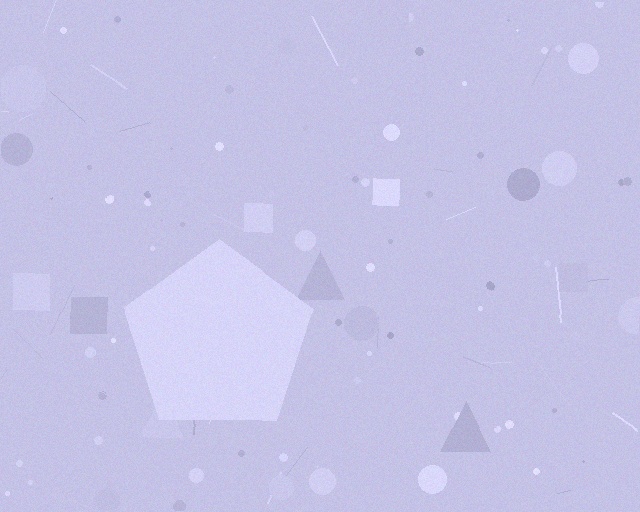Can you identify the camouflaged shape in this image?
The camouflaged shape is a pentagon.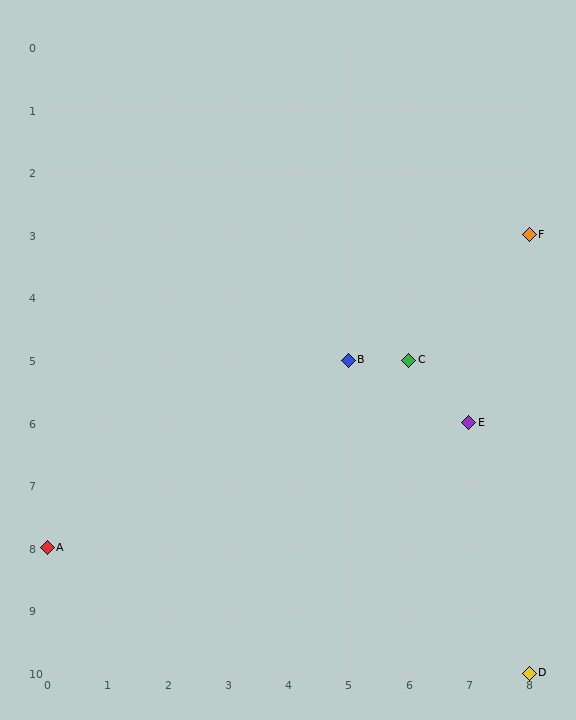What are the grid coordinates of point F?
Point F is at grid coordinates (8, 3).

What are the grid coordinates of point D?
Point D is at grid coordinates (8, 10).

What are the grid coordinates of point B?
Point B is at grid coordinates (5, 5).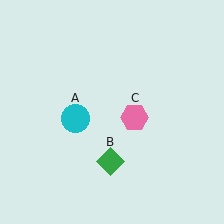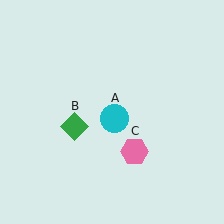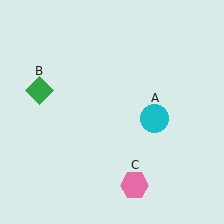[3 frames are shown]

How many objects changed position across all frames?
3 objects changed position: cyan circle (object A), green diamond (object B), pink hexagon (object C).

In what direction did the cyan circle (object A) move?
The cyan circle (object A) moved right.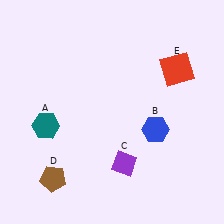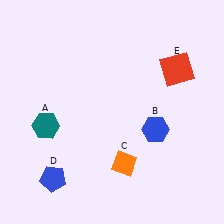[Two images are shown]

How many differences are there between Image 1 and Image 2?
There are 2 differences between the two images.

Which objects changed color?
C changed from purple to orange. D changed from brown to blue.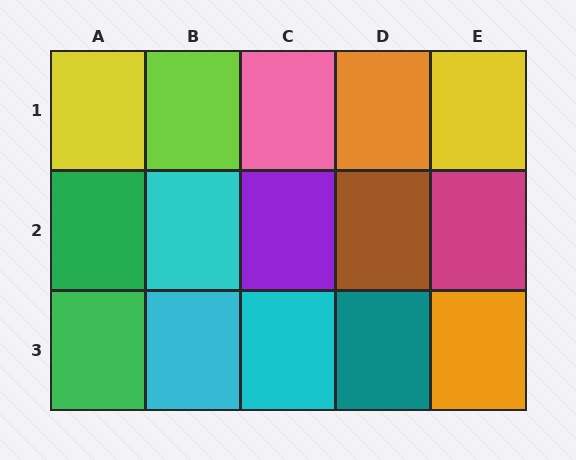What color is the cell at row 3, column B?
Cyan.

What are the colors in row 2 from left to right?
Green, cyan, purple, brown, magenta.